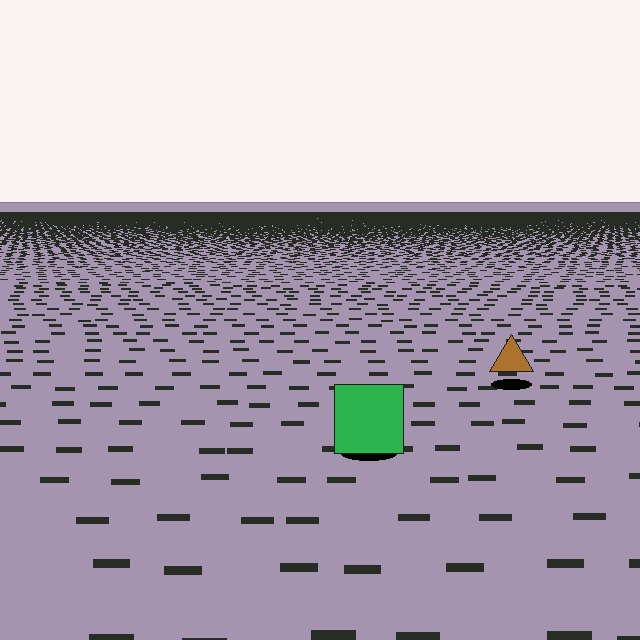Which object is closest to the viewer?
The green square is closest. The texture marks near it are larger and more spread out.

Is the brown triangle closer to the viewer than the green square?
No. The green square is closer — you can tell from the texture gradient: the ground texture is coarser near it.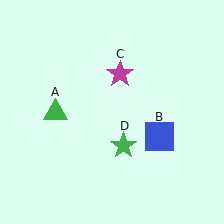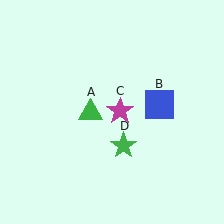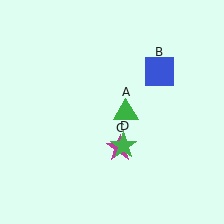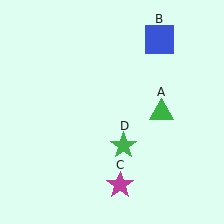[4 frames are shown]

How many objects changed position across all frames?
3 objects changed position: green triangle (object A), blue square (object B), magenta star (object C).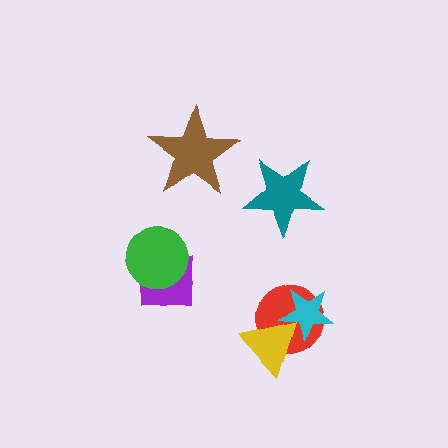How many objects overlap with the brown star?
0 objects overlap with the brown star.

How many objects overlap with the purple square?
1 object overlaps with the purple square.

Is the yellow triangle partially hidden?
Yes, it is partially covered by another shape.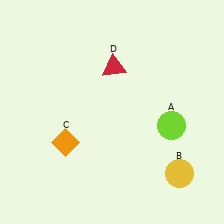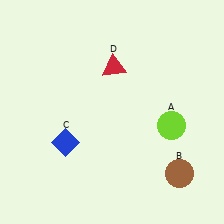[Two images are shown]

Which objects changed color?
B changed from yellow to brown. C changed from orange to blue.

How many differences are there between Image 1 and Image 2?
There are 2 differences between the two images.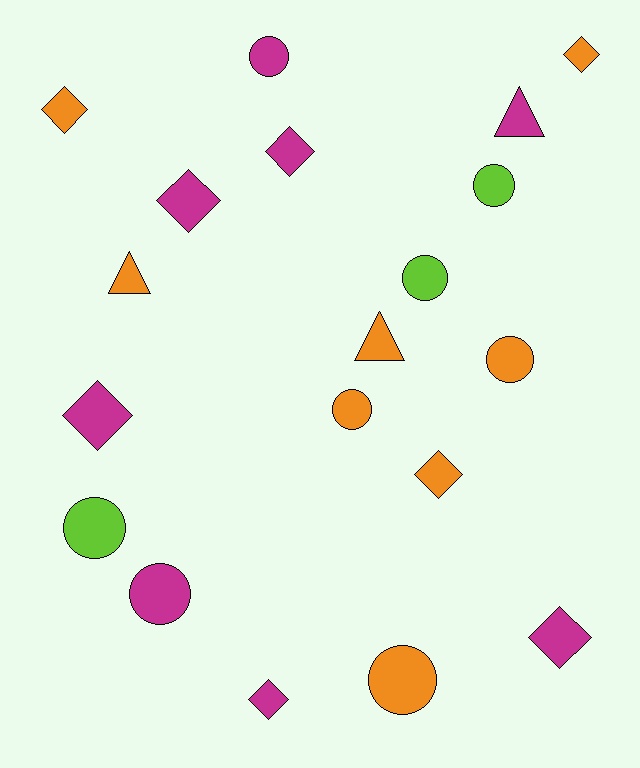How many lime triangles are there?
There are no lime triangles.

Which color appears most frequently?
Orange, with 8 objects.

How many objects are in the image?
There are 19 objects.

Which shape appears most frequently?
Diamond, with 8 objects.